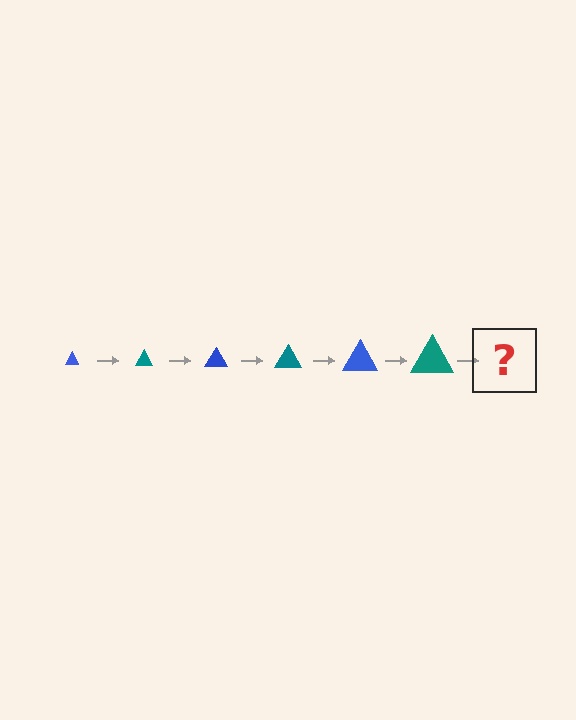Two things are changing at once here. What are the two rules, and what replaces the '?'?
The two rules are that the triangle grows larger each step and the color cycles through blue and teal. The '?' should be a blue triangle, larger than the previous one.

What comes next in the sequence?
The next element should be a blue triangle, larger than the previous one.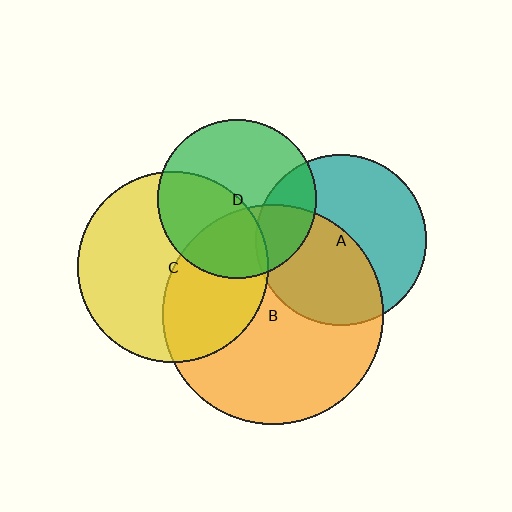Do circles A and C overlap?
Yes.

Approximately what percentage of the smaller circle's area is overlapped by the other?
Approximately 5%.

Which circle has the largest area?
Circle B (orange).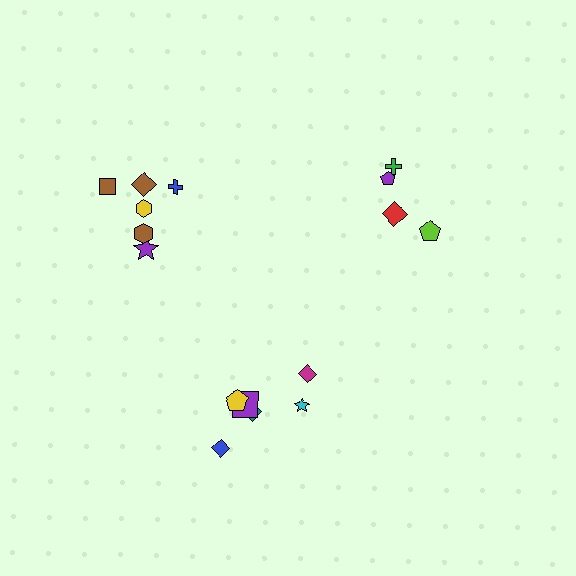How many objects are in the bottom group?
There are 6 objects.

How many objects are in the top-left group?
There are 6 objects.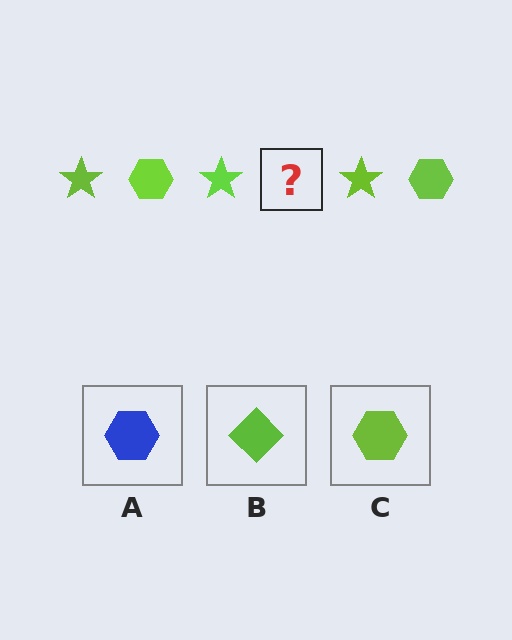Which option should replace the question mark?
Option C.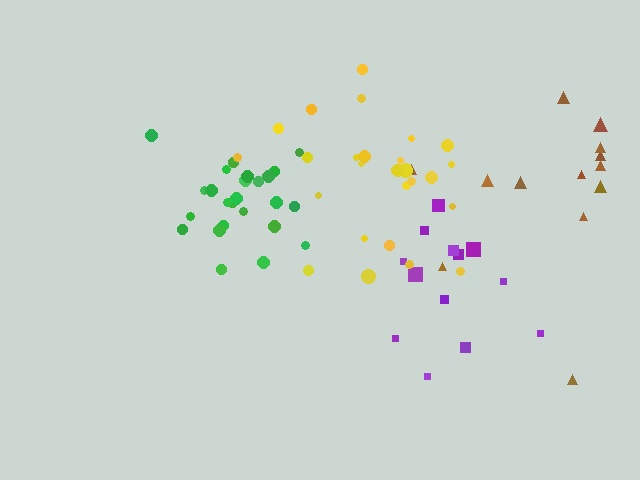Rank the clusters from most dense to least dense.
green, yellow, purple, brown.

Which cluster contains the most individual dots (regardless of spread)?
Yellow (26).